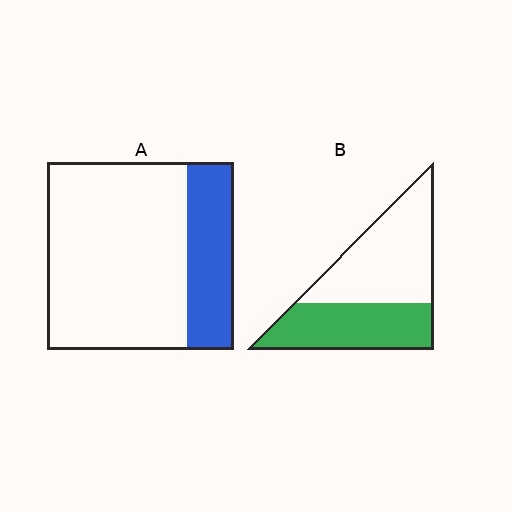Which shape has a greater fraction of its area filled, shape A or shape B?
Shape B.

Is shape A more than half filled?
No.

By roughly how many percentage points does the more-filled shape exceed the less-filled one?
By roughly 20 percentage points (B over A).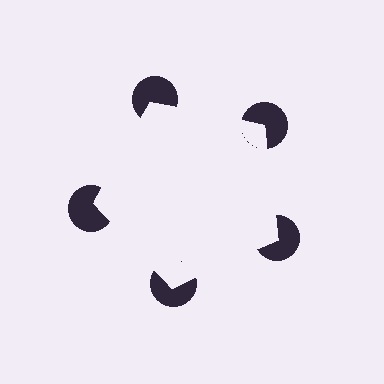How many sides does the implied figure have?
5 sides.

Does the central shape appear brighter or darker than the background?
It typically appears slightly brighter than the background, even though no actual brightness change is drawn.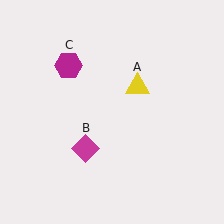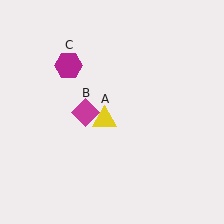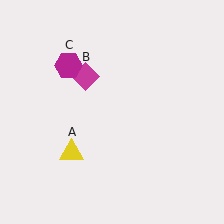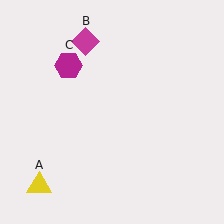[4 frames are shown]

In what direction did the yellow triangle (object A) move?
The yellow triangle (object A) moved down and to the left.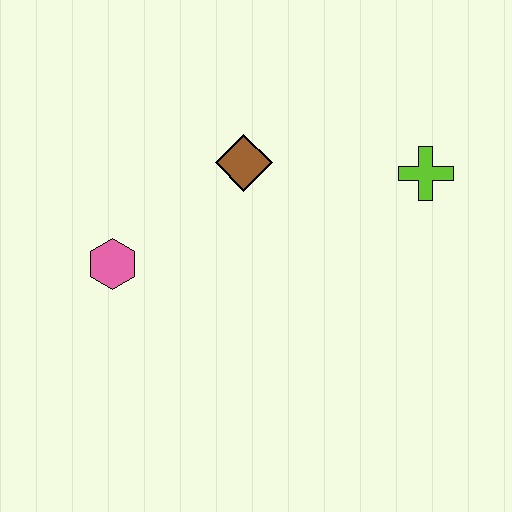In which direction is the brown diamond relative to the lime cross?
The brown diamond is to the left of the lime cross.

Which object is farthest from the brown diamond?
The lime cross is farthest from the brown diamond.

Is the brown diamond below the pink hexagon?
No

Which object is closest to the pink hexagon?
The brown diamond is closest to the pink hexagon.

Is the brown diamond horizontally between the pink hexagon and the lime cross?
Yes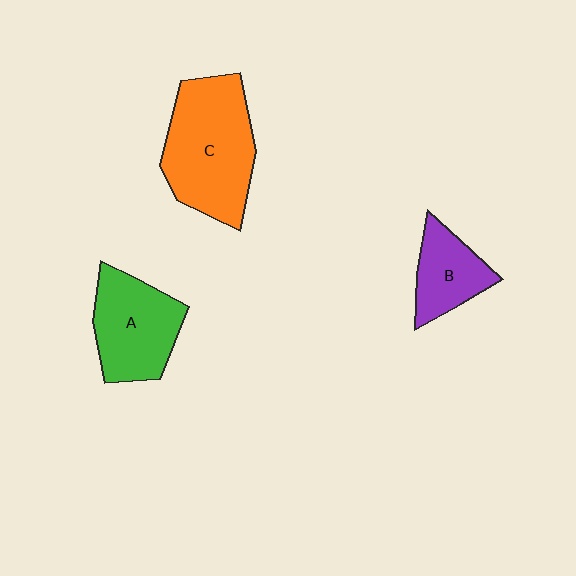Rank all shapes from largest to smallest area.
From largest to smallest: C (orange), A (green), B (purple).